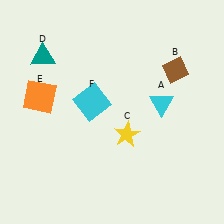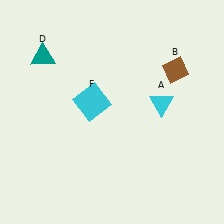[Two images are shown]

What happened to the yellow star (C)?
The yellow star (C) was removed in Image 2. It was in the bottom-right area of Image 1.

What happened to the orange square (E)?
The orange square (E) was removed in Image 2. It was in the top-left area of Image 1.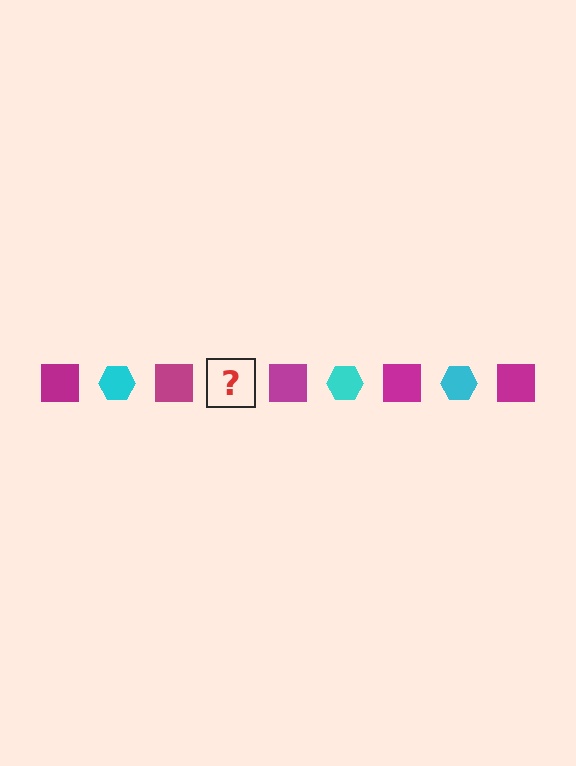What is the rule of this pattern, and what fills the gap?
The rule is that the pattern alternates between magenta square and cyan hexagon. The gap should be filled with a cyan hexagon.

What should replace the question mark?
The question mark should be replaced with a cyan hexagon.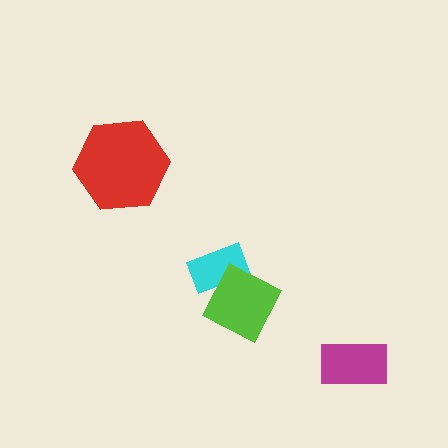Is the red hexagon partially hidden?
No, no other shape covers it.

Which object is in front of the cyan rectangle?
The lime diamond is in front of the cyan rectangle.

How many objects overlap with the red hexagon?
0 objects overlap with the red hexagon.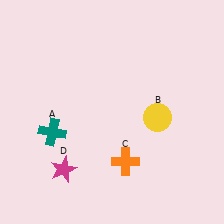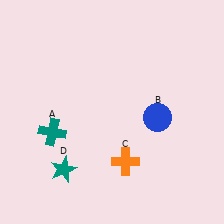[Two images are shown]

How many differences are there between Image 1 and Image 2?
There are 2 differences between the two images.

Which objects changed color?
B changed from yellow to blue. D changed from magenta to teal.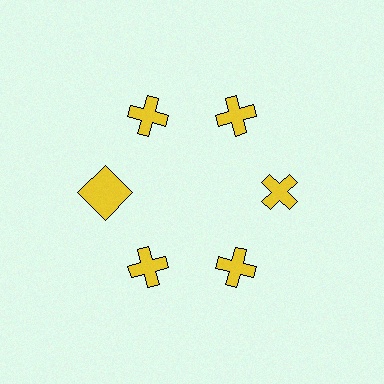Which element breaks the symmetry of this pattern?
The yellow square at roughly the 9 o'clock position breaks the symmetry. All other shapes are yellow crosses.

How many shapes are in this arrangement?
There are 6 shapes arranged in a ring pattern.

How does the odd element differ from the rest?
It has a different shape: square instead of cross.